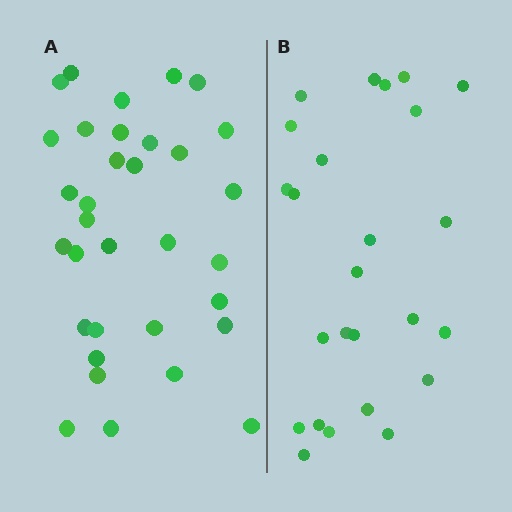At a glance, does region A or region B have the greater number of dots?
Region A (the left region) has more dots.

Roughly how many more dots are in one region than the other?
Region A has roughly 8 or so more dots than region B.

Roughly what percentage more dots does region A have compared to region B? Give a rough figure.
About 30% more.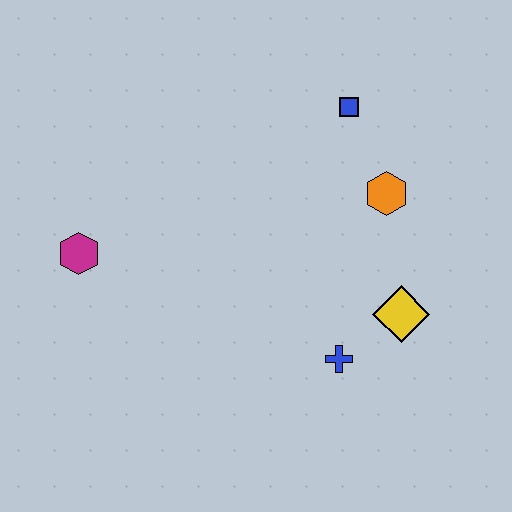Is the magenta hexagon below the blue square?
Yes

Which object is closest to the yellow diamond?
The blue cross is closest to the yellow diamond.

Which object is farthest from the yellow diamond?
The magenta hexagon is farthest from the yellow diamond.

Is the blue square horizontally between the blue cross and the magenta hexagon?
No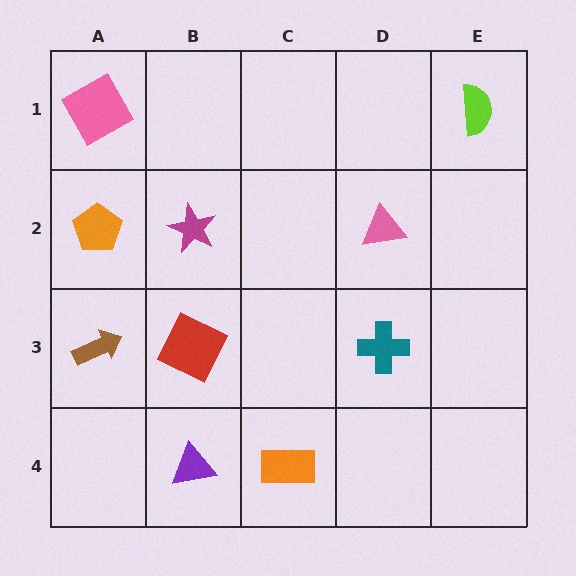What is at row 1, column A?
A pink square.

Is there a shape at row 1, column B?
No, that cell is empty.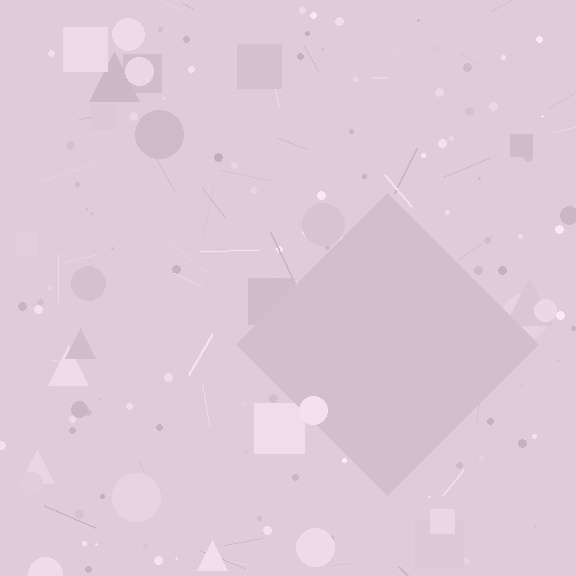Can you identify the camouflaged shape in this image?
The camouflaged shape is a diamond.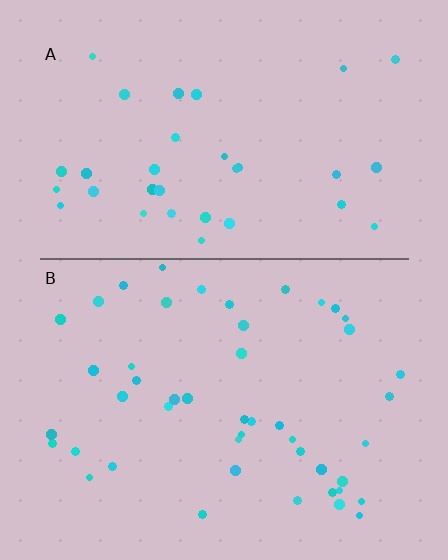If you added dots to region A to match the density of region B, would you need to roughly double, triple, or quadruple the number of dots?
Approximately double.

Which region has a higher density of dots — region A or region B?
B (the bottom).